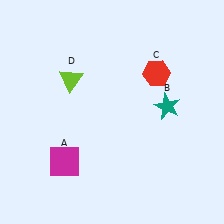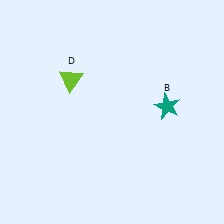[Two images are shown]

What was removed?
The magenta square (A), the red hexagon (C) were removed in Image 2.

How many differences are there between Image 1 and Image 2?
There are 2 differences between the two images.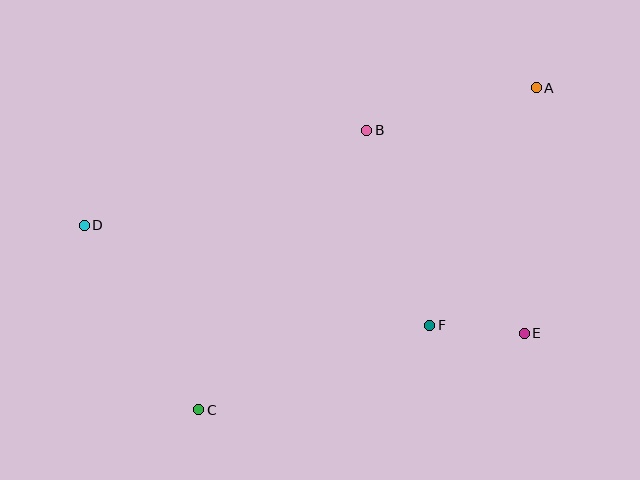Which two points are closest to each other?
Points E and F are closest to each other.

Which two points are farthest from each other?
Points A and D are farthest from each other.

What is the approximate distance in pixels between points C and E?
The distance between C and E is approximately 334 pixels.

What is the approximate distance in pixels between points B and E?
The distance between B and E is approximately 257 pixels.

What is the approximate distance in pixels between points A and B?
The distance between A and B is approximately 175 pixels.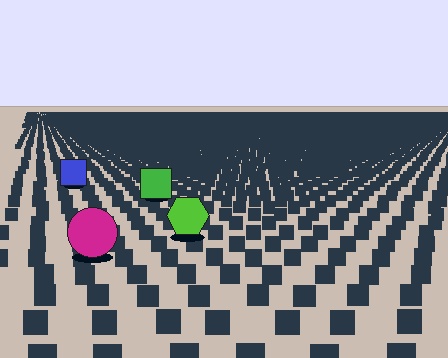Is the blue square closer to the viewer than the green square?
No. The green square is closer — you can tell from the texture gradient: the ground texture is coarser near it.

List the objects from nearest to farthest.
From nearest to farthest: the magenta circle, the lime hexagon, the green square, the blue square.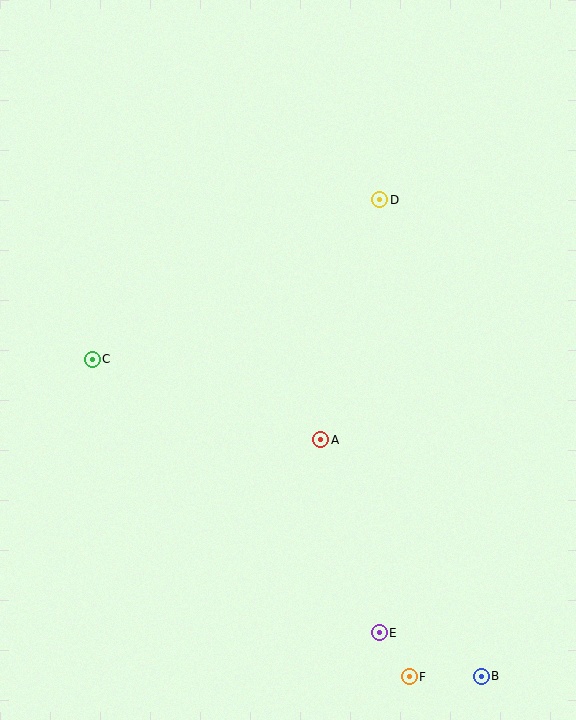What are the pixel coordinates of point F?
Point F is at (409, 677).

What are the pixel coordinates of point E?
Point E is at (379, 633).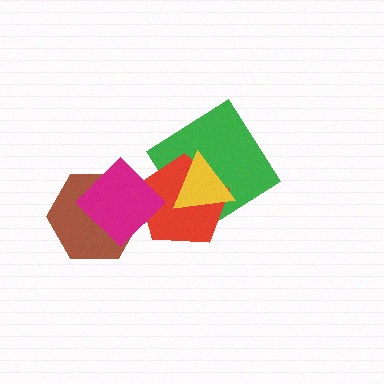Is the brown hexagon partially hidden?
Yes, it is partially covered by another shape.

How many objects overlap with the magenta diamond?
2 objects overlap with the magenta diamond.